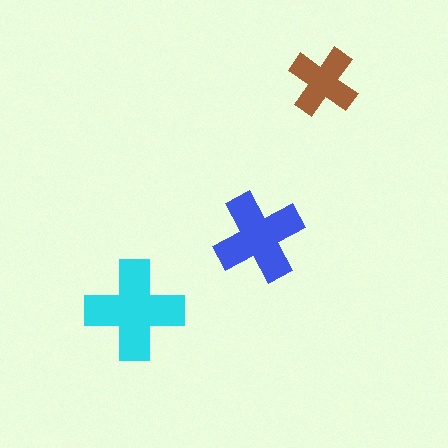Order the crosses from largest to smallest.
the cyan one, the blue one, the brown one.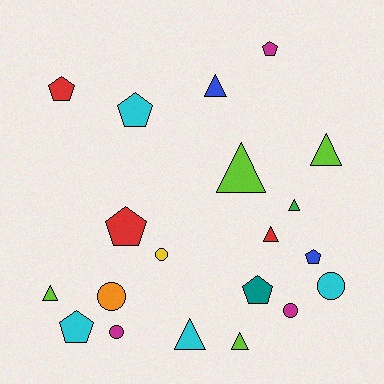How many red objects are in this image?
There are 3 red objects.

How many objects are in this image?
There are 20 objects.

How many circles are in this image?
There are 5 circles.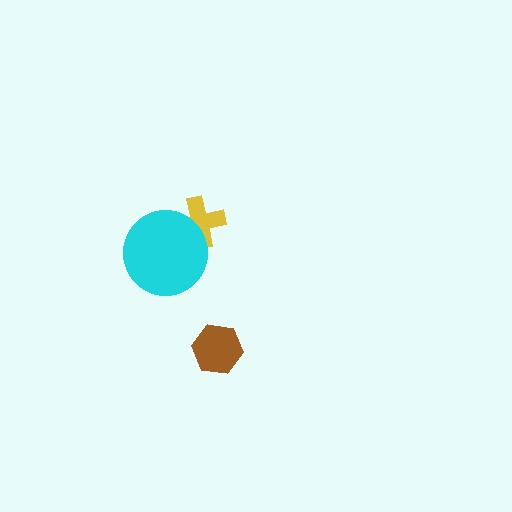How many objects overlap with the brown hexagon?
0 objects overlap with the brown hexagon.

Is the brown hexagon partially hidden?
No, no other shape covers it.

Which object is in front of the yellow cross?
The cyan circle is in front of the yellow cross.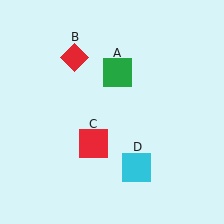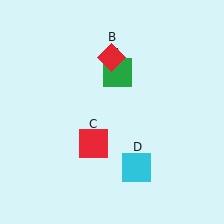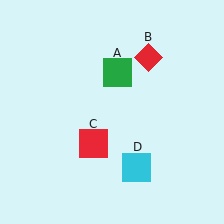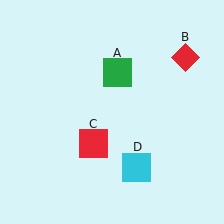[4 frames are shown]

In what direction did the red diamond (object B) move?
The red diamond (object B) moved right.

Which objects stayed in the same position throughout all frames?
Green square (object A) and red square (object C) and cyan square (object D) remained stationary.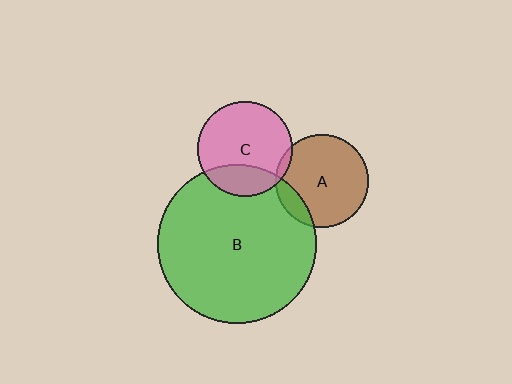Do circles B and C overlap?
Yes.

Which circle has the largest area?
Circle B (green).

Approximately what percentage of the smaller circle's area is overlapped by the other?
Approximately 25%.